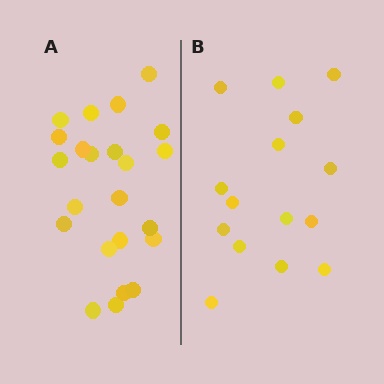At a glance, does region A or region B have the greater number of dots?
Region A (the left region) has more dots.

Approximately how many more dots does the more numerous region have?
Region A has roughly 8 or so more dots than region B.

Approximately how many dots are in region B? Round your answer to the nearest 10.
About 20 dots. (The exact count is 15, which rounds to 20.)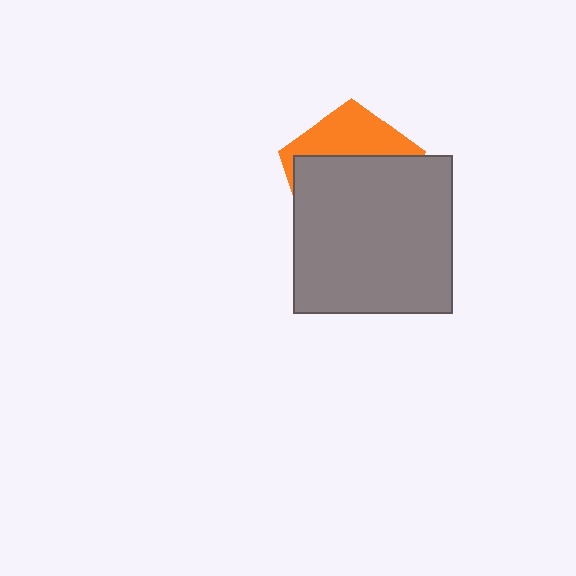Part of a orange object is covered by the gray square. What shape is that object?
It is a pentagon.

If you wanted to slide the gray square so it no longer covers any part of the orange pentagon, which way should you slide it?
Slide it down — that is the most direct way to separate the two shapes.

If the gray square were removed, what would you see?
You would see the complete orange pentagon.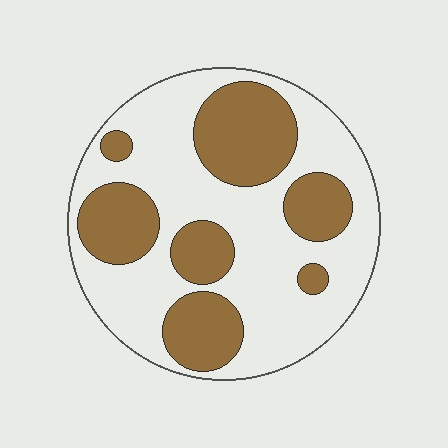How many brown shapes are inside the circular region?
7.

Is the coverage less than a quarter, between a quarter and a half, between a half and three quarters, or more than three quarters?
Between a quarter and a half.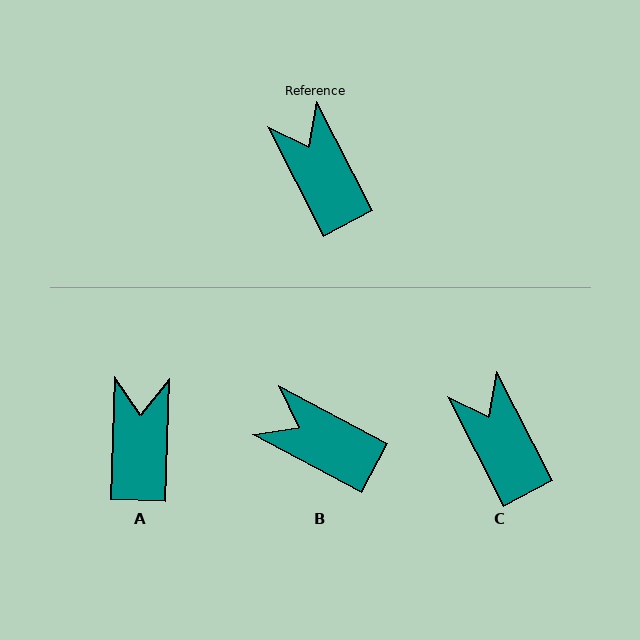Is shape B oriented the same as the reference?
No, it is off by about 34 degrees.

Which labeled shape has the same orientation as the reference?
C.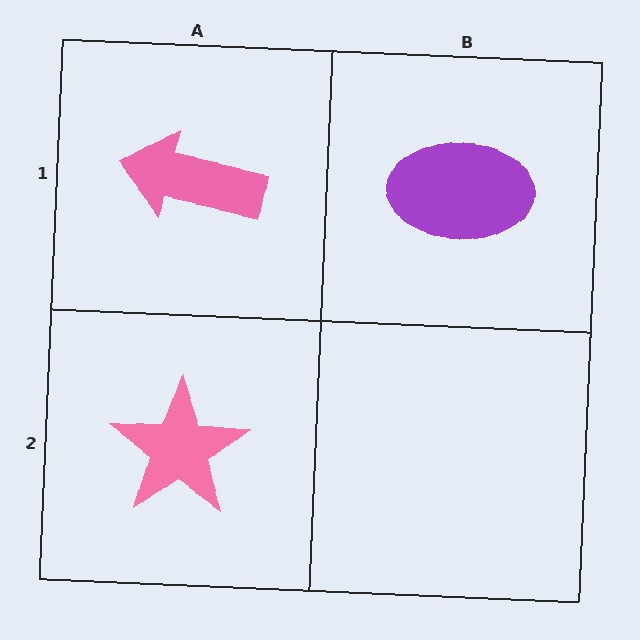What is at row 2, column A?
A pink star.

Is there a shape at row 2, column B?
No, that cell is empty.